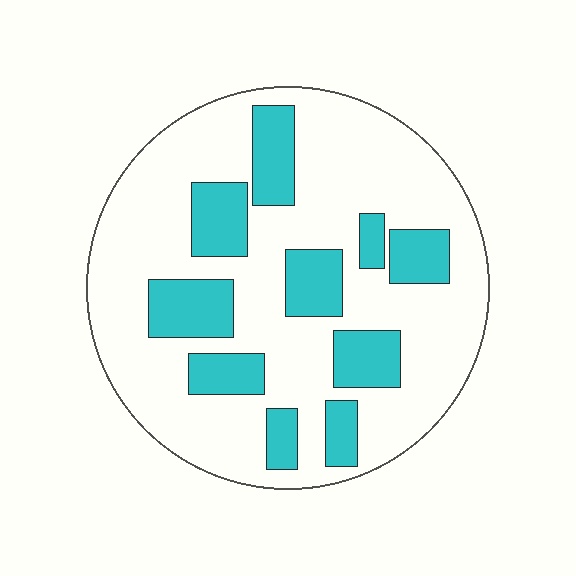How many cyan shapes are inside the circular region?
10.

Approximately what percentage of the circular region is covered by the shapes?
Approximately 25%.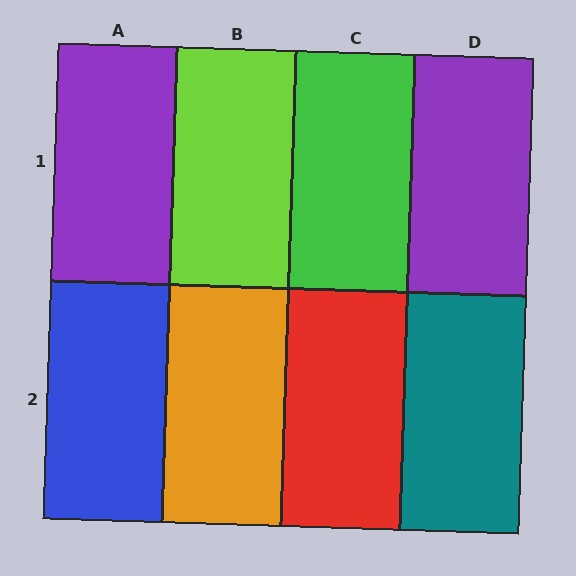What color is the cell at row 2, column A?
Blue.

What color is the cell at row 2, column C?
Red.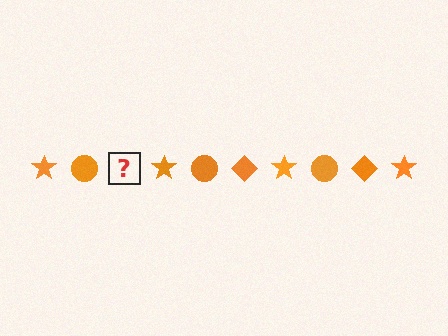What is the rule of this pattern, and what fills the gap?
The rule is that the pattern cycles through star, circle, diamond shapes in orange. The gap should be filled with an orange diamond.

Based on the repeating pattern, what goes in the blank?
The blank should be an orange diamond.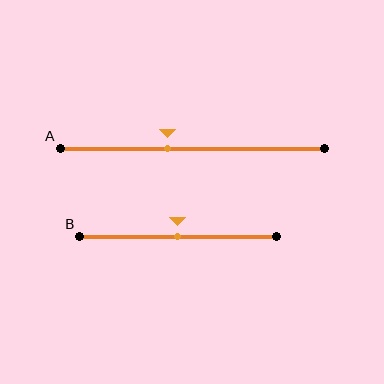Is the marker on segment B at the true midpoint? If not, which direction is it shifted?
Yes, the marker on segment B is at the true midpoint.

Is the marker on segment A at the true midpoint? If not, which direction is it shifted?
No, the marker on segment A is shifted to the left by about 9% of the segment length.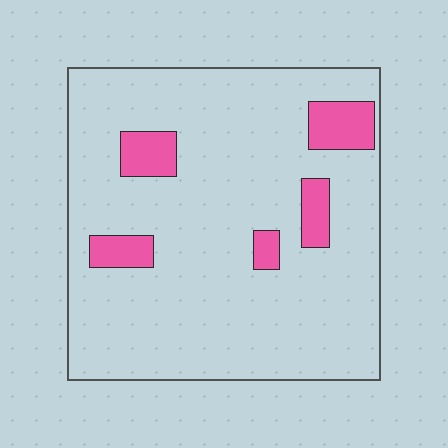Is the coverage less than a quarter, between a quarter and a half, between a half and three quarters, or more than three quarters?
Less than a quarter.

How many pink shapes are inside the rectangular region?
5.